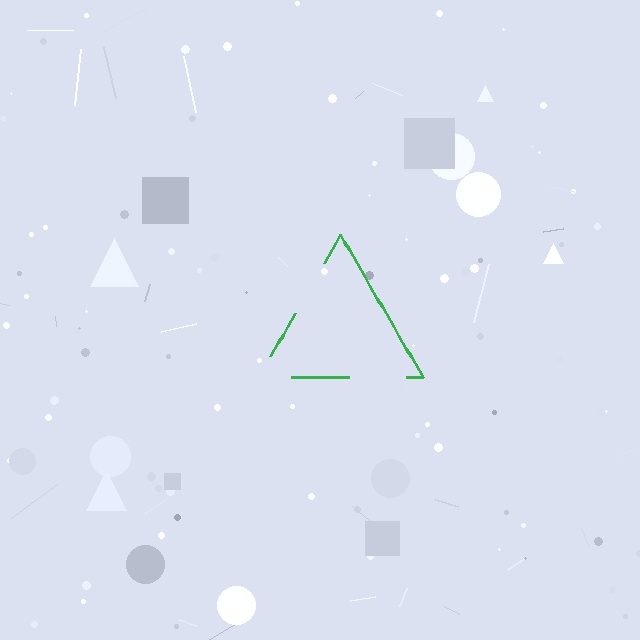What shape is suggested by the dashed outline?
The dashed outline suggests a triangle.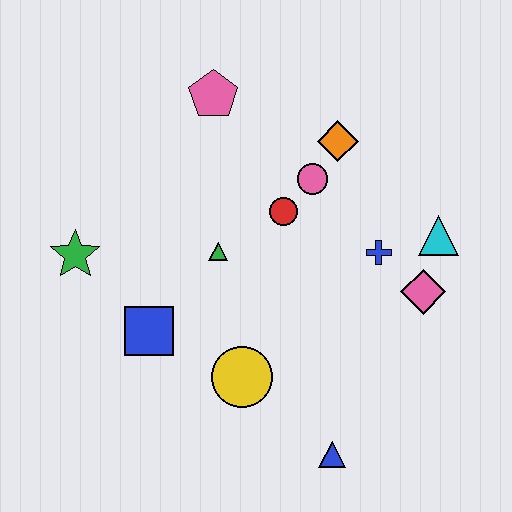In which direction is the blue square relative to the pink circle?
The blue square is to the left of the pink circle.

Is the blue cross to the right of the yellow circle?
Yes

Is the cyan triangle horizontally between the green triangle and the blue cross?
No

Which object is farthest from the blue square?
The cyan triangle is farthest from the blue square.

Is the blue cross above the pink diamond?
Yes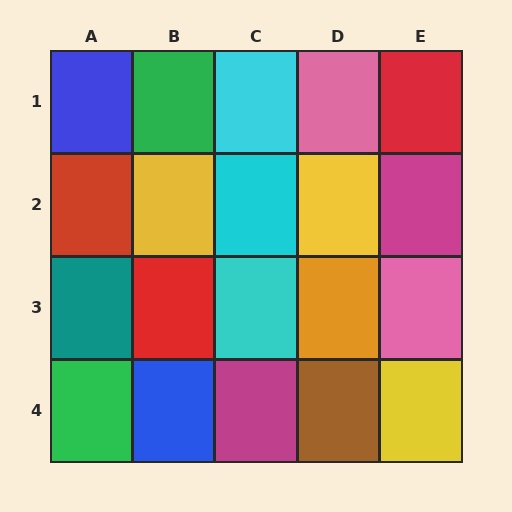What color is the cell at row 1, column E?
Red.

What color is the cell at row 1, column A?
Blue.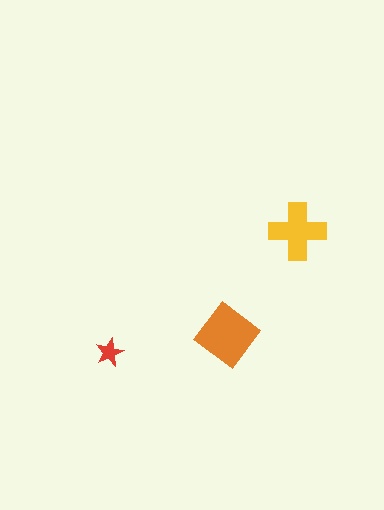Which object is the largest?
The orange diamond.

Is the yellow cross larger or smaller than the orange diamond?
Smaller.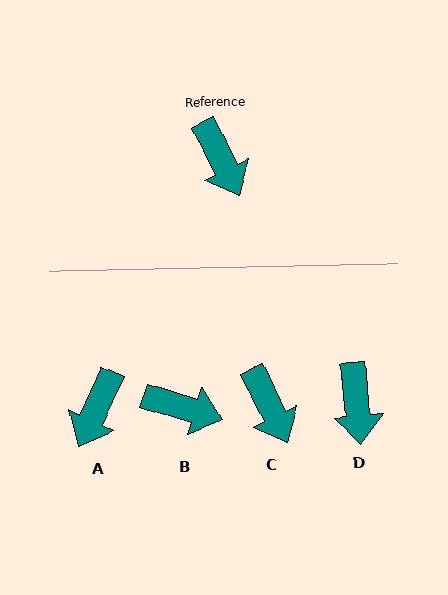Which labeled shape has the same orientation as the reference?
C.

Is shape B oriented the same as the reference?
No, it is off by about 47 degrees.